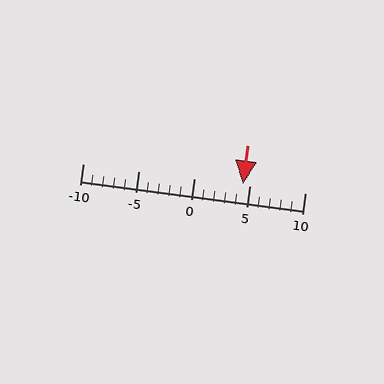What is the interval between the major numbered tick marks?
The major tick marks are spaced 5 units apart.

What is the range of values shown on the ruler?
The ruler shows values from -10 to 10.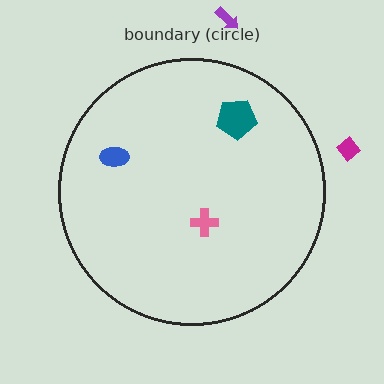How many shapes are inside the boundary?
3 inside, 2 outside.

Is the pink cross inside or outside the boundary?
Inside.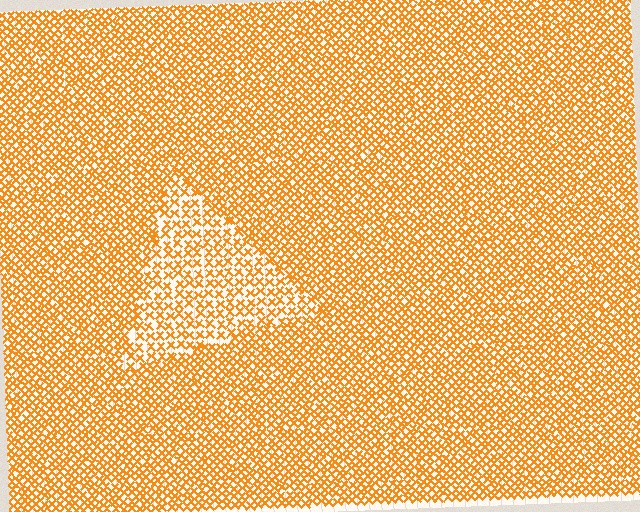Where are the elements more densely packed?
The elements are more densely packed outside the triangle boundary.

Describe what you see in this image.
The image contains small orange elements arranged at two different densities. A triangle-shaped region is visible where the elements are less densely packed than the surrounding area.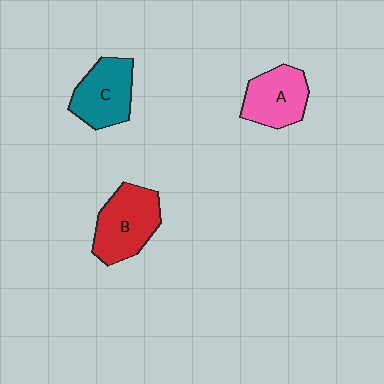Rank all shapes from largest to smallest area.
From largest to smallest: B (red), C (teal), A (pink).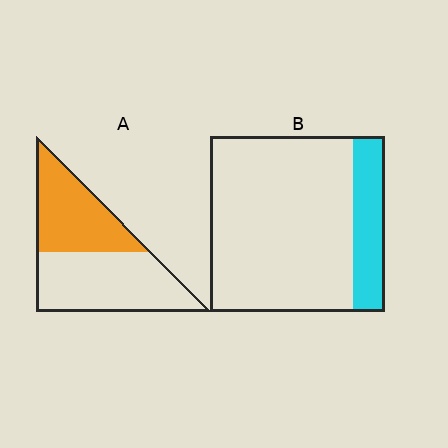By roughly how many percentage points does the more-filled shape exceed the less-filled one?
By roughly 25 percentage points (A over B).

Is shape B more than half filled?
No.